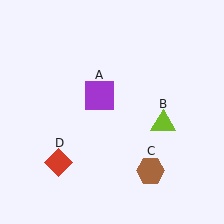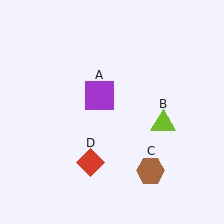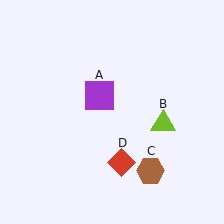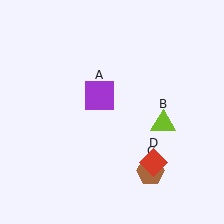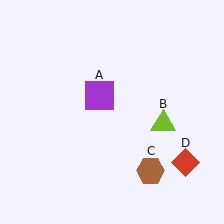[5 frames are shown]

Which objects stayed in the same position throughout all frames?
Purple square (object A) and lime triangle (object B) and brown hexagon (object C) remained stationary.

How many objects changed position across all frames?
1 object changed position: red diamond (object D).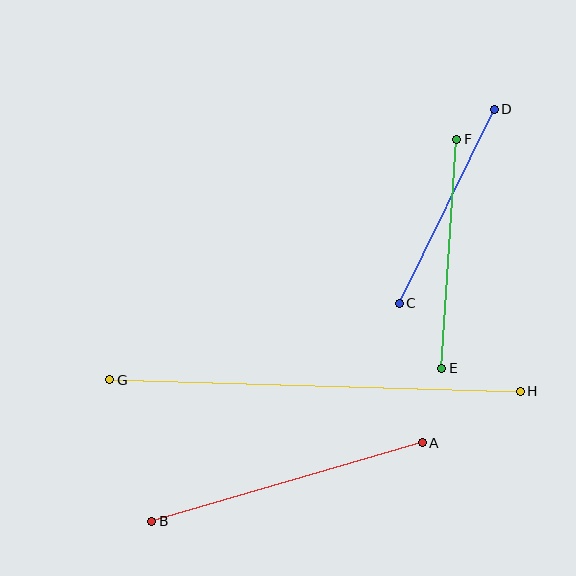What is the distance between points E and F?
The distance is approximately 229 pixels.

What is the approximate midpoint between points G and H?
The midpoint is at approximately (315, 385) pixels.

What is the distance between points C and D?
The distance is approximately 216 pixels.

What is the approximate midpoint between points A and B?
The midpoint is at approximately (287, 482) pixels.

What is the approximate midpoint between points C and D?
The midpoint is at approximately (447, 206) pixels.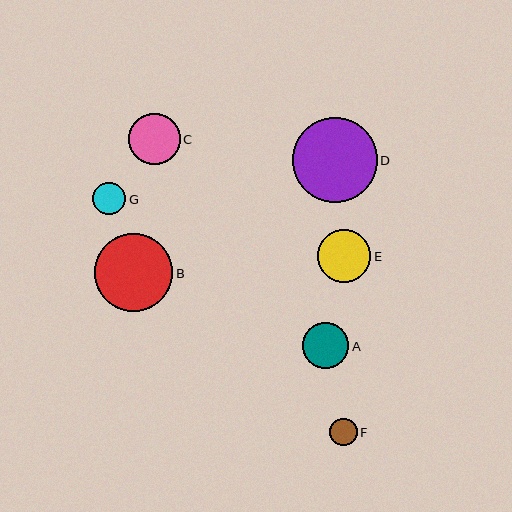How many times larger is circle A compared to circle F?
Circle A is approximately 1.7 times the size of circle F.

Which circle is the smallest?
Circle F is the smallest with a size of approximately 27 pixels.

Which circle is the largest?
Circle D is the largest with a size of approximately 85 pixels.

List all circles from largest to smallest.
From largest to smallest: D, B, E, C, A, G, F.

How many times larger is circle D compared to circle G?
Circle D is approximately 2.6 times the size of circle G.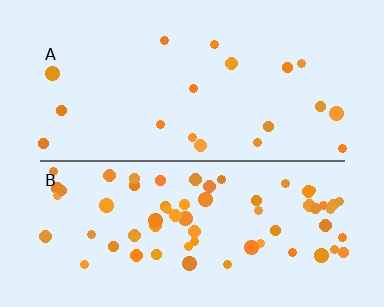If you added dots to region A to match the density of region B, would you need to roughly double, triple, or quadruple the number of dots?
Approximately quadruple.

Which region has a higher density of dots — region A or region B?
B (the bottom).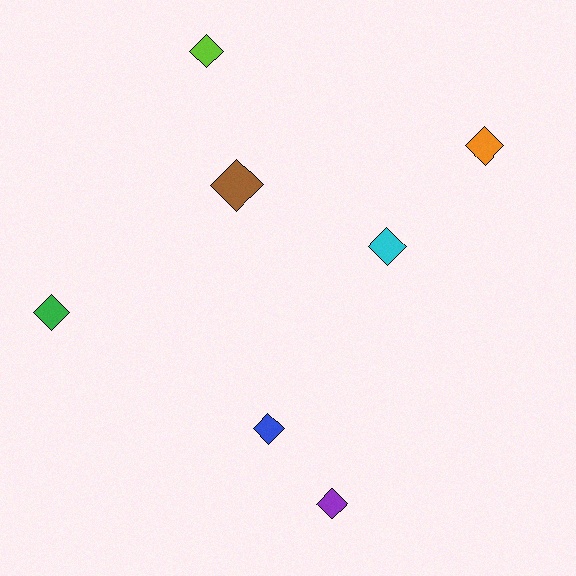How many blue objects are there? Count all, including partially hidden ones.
There is 1 blue object.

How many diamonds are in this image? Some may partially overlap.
There are 7 diamonds.